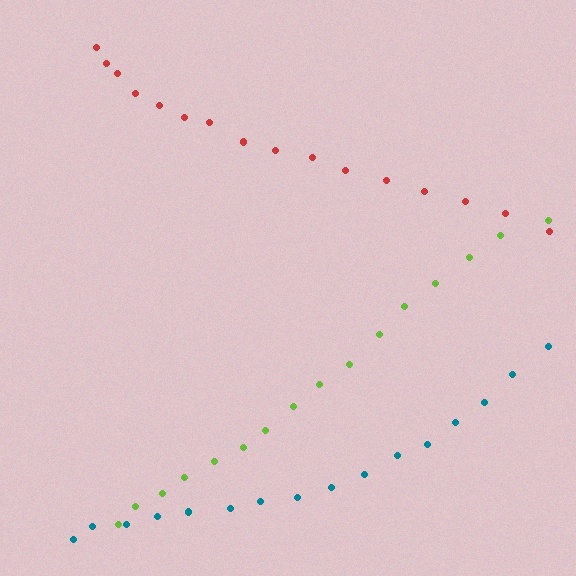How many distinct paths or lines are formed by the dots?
There are 3 distinct paths.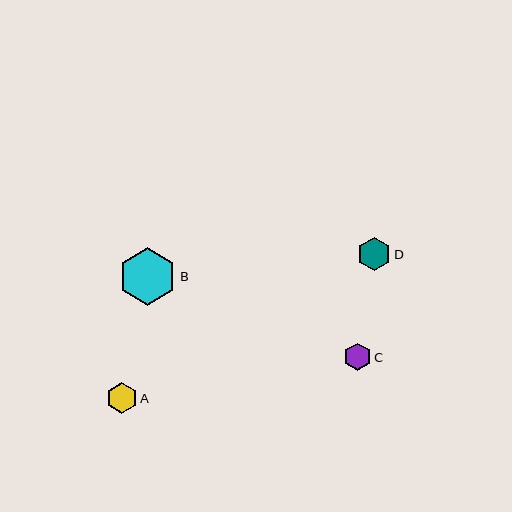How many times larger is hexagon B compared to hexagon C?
Hexagon B is approximately 2.1 times the size of hexagon C.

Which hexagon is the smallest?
Hexagon C is the smallest with a size of approximately 27 pixels.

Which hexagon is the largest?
Hexagon B is the largest with a size of approximately 57 pixels.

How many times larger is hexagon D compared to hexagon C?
Hexagon D is approximately 1.2 times the size of hexagon C.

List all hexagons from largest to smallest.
From largest to smallest: B, D, A, C.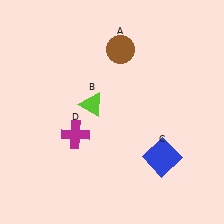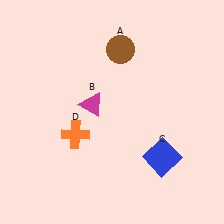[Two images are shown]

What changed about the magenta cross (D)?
In Image 1, D is magenta. In Image 2, it changed to orange.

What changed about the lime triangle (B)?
In Image 1, B is lime. In Image 2, it changed to magenta.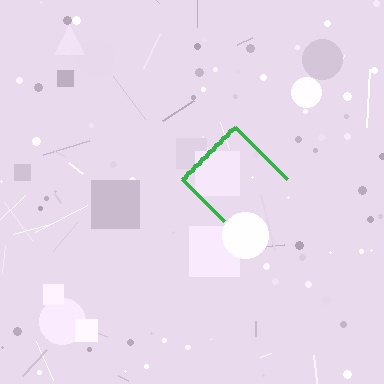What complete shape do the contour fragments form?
The contour fragments form a diamond.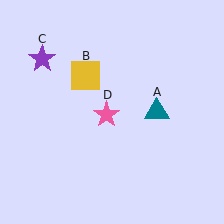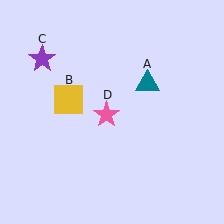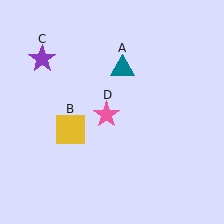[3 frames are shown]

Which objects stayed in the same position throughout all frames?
Purple star (object C) and pink star (object D) remained stationary.